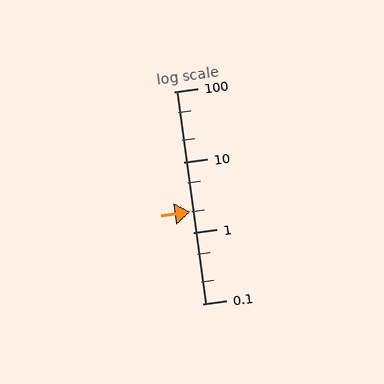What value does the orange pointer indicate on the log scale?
The pointer indicates approximately 2.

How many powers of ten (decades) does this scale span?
The scale spans 3 decades, from 0.1 to 100.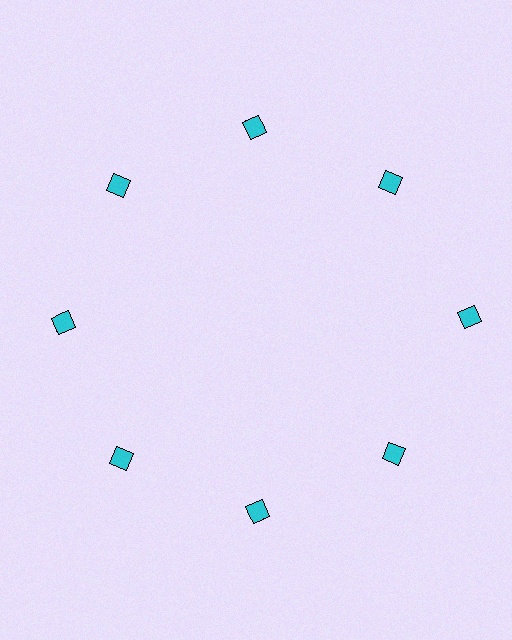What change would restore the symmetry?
The symmetry would be restored by moving it inward, back onto the ring so that all 8 diamonds sit at equal angles and equal distance from the center.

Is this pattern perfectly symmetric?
No. The 8 cyan diamonds are arranged in a ring, but one element near the 3 o'clock position is pushed outward from the center, breaking the 8-fold rotational symmetry.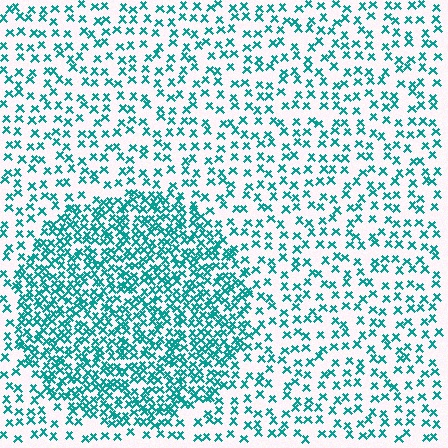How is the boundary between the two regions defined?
The boundary is defined by a change in element density (approximately 2.4x ratio). All elements are the same color, size, and shape.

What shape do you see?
I see a circle.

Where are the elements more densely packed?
The elements are more densely packed inside the circle boundary.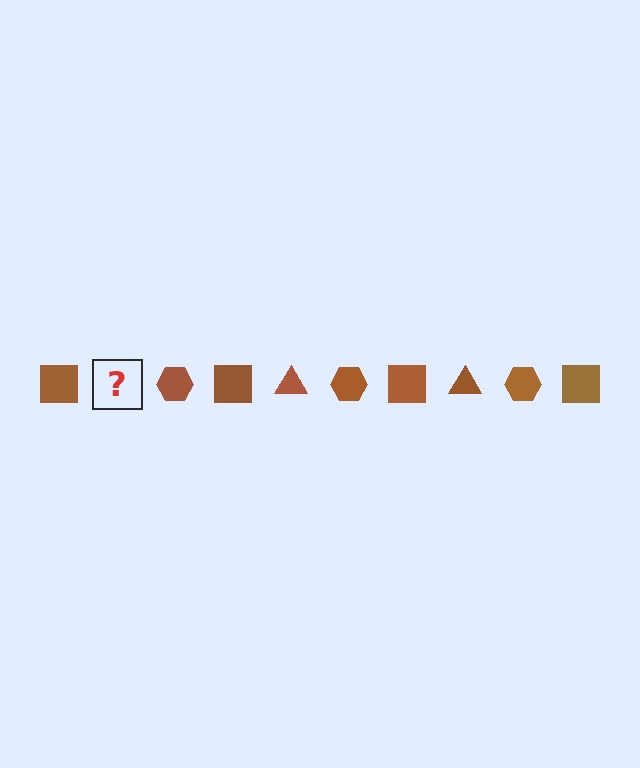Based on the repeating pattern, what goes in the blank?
The blank should be a brown triangle.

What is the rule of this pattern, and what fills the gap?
The rule is that the pattern cycles through square, triangle, hexagon shapes in brown. The gap should be filled with a brown triangle.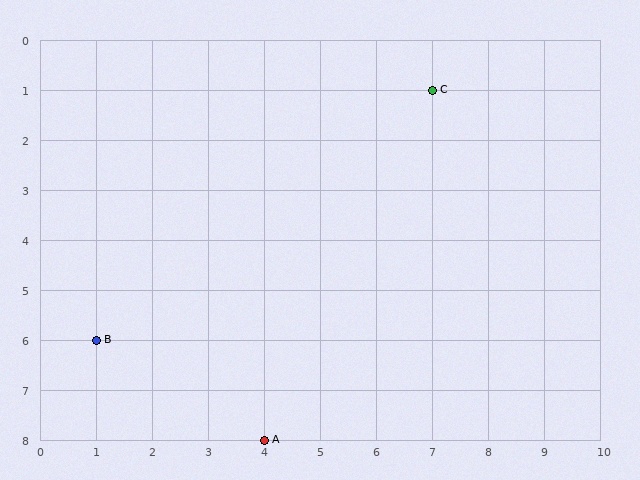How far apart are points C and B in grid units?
Points C and B are 6 columns and 5 rows apart (about 7.8 grid units diagonally).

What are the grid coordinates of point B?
Point B is at grid coordinates (1, 6).